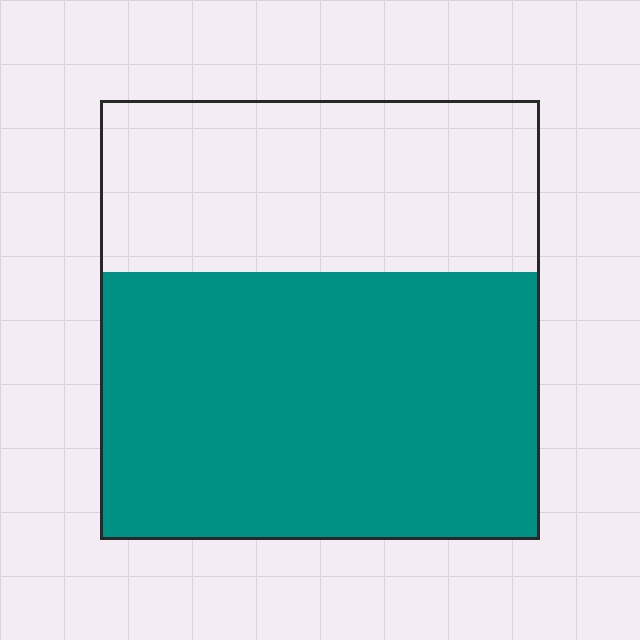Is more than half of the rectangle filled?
Yes.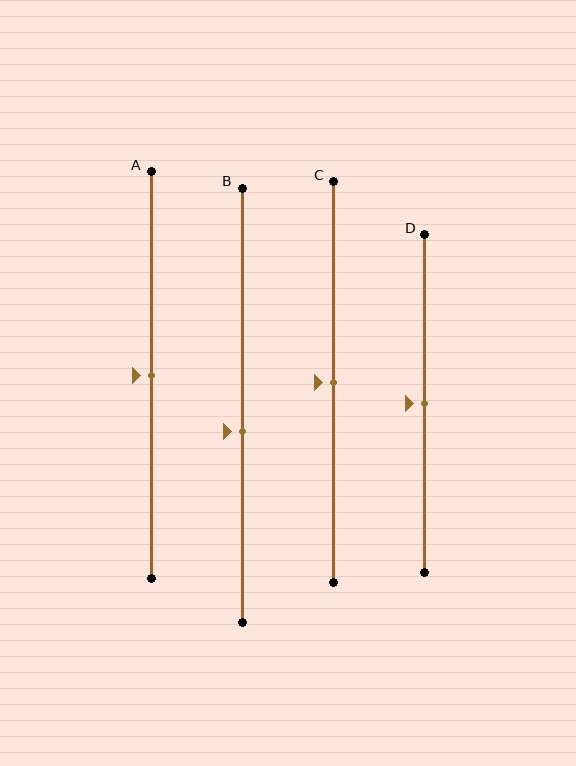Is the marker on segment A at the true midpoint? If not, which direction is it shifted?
Yes, the marker on segment A is at the true midpoint.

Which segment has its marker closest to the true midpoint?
Segment A has its marker closest to the true midpoint.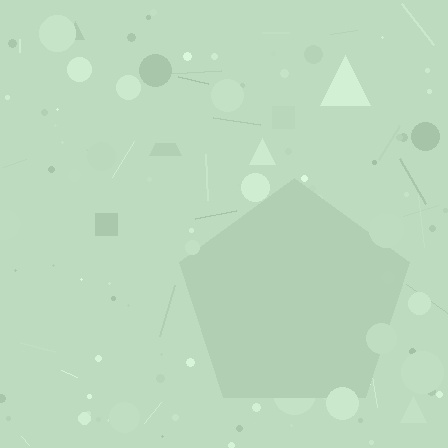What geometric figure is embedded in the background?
A pentagon is embedded in the background.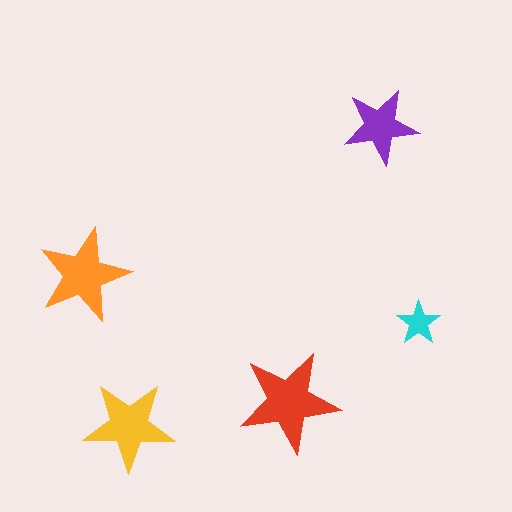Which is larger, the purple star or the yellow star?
The yellow one.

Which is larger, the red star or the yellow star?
The red one.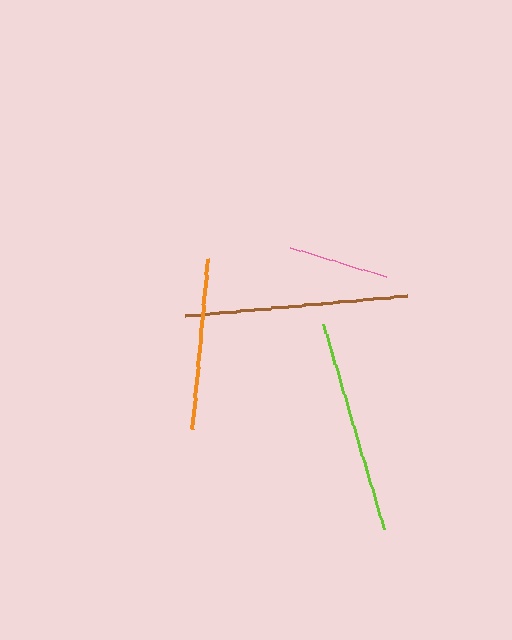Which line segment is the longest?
The brown line is the longest at approximately 223 pixels.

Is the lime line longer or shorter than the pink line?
The lime line is longer than the pink line.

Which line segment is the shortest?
The pink line is the shortest at approximately 100 pixels.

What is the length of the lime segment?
The lime segment is approximately 213 pixels long.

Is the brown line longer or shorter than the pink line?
The brown line is longer than the pink line.